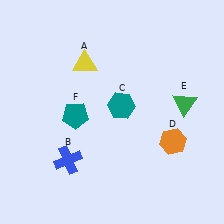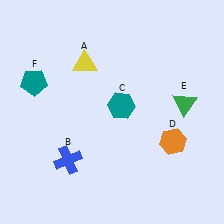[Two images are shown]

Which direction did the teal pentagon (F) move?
The teal pentagon (F) moved left.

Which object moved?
The teal pentagon (F) moved left.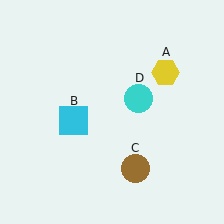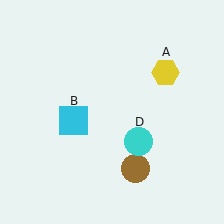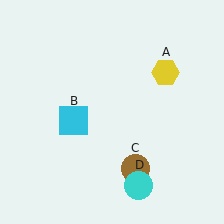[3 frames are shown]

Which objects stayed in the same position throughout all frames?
Yellow hexagon (object A) and cyan square (object B) and brown circle (object C) remained stationary.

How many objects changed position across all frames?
1 object changed position: cyan circle (object D).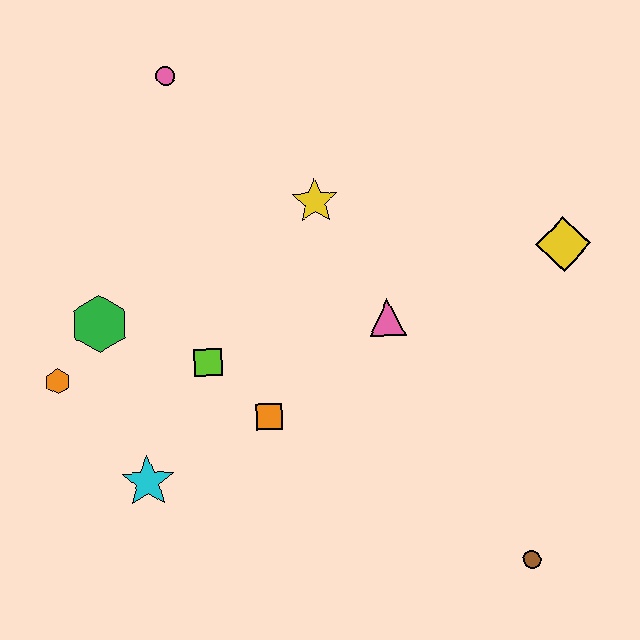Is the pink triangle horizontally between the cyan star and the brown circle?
Yes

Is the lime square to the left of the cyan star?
No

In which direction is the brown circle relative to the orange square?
The brown circle is to the right of the orange square.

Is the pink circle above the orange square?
Yes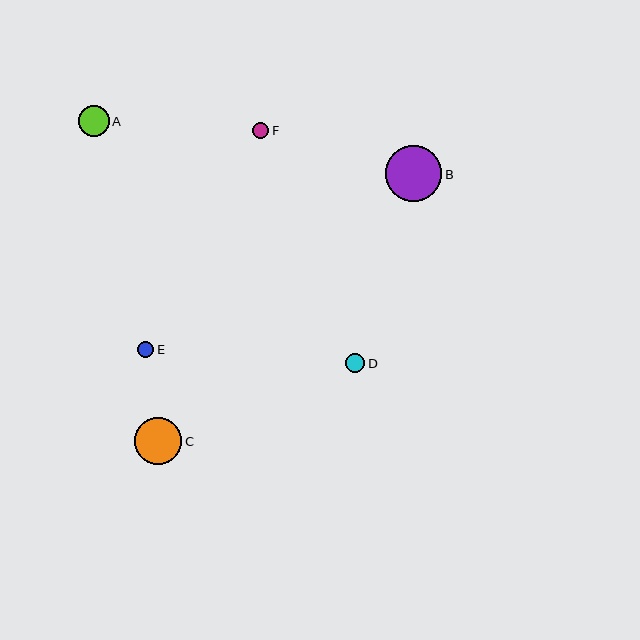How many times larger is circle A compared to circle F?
Circle A is approximately 1.9 times the size of circle F.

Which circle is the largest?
Circle B is the largest with a size of approximately 56 pixels.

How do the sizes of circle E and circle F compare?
Circle E and circle F are approximately the same size.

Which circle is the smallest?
Circle F is the smallest with a size of approximately 16 pixels.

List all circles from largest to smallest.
From largest to smallest: B, C, A, D, E, F.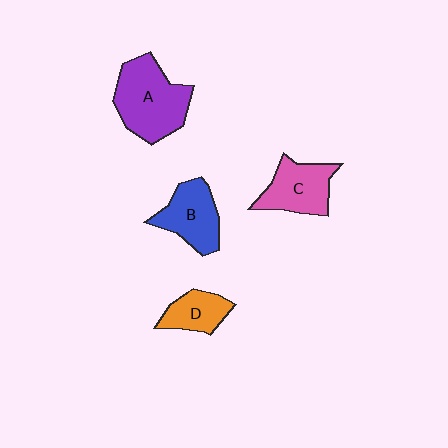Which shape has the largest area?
Shape A (purple).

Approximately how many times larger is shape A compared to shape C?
Approximately 1.4 times.